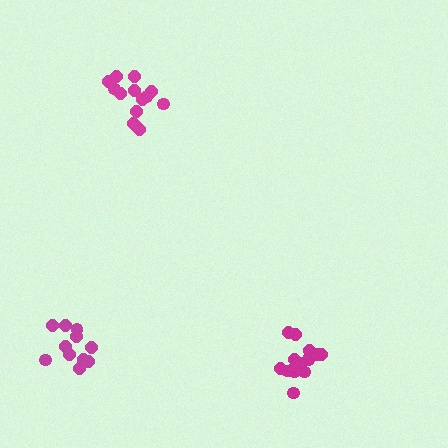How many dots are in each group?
Group 1: 11 dots, Group 2: 15 dots, Group 3: 15 dots (41 total).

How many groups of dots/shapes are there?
There are 3 groups.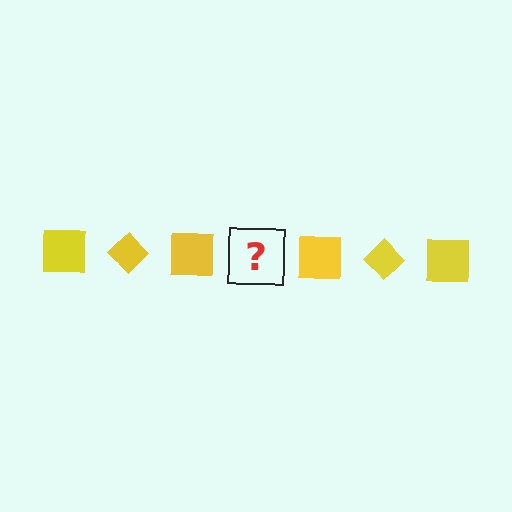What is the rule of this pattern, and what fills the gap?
The rule is that the pattern cycles through square, diamond shapes in yellow. The gap should be filled with a yellow diamond.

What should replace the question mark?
The question mark should be replaced with a yellow diamond.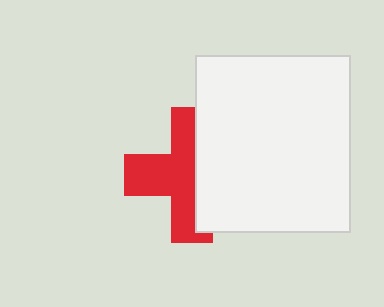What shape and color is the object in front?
The object in front is a white rectangle.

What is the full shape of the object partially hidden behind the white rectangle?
The partially hidden object is a red cross.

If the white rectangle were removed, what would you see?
You would see the complete red cross.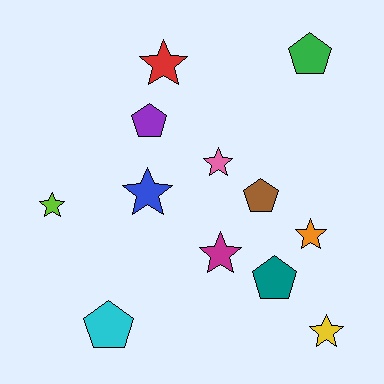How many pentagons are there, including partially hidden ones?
There are 5 pentagons.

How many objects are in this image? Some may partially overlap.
There are 12 objects.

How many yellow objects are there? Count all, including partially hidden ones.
There is 1 yellow object.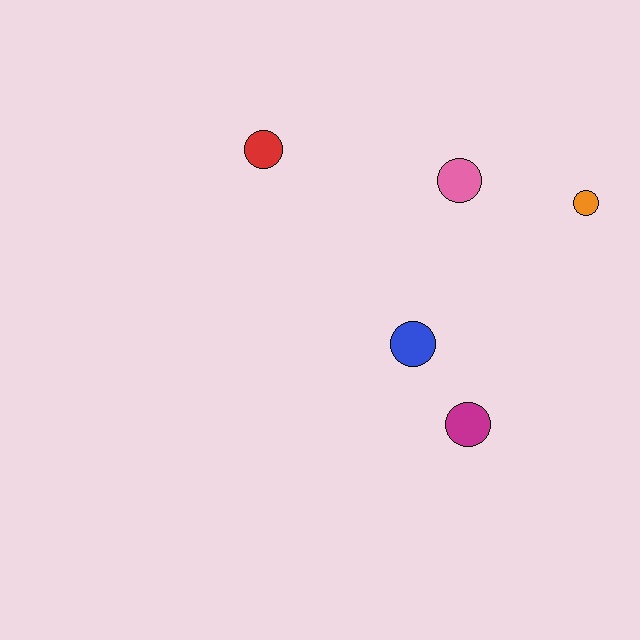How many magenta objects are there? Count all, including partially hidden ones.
There is 1 magenta object.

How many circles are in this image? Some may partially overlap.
There are 5 circles.